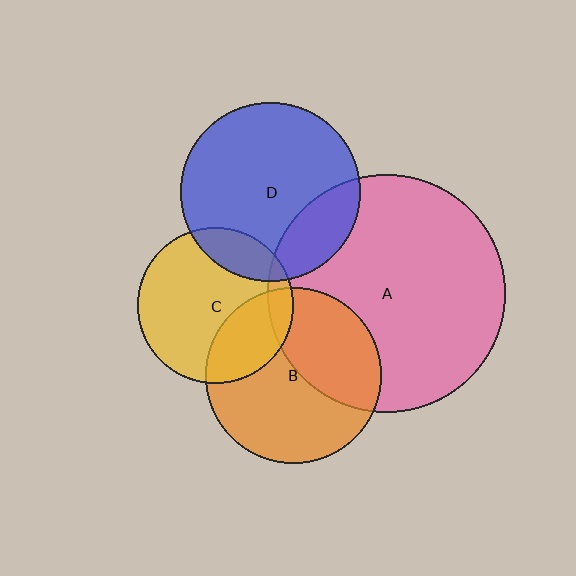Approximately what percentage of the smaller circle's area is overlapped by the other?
Approximately 10%.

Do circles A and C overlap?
Yes.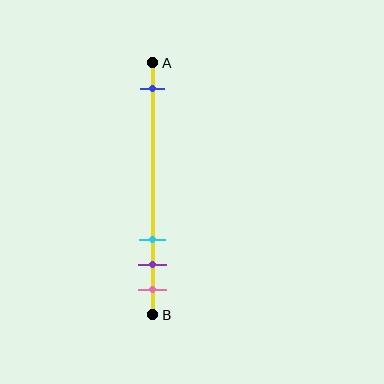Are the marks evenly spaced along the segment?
No, the marks are not evenly spaced.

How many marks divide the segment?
There are 4 marks dividing the segment.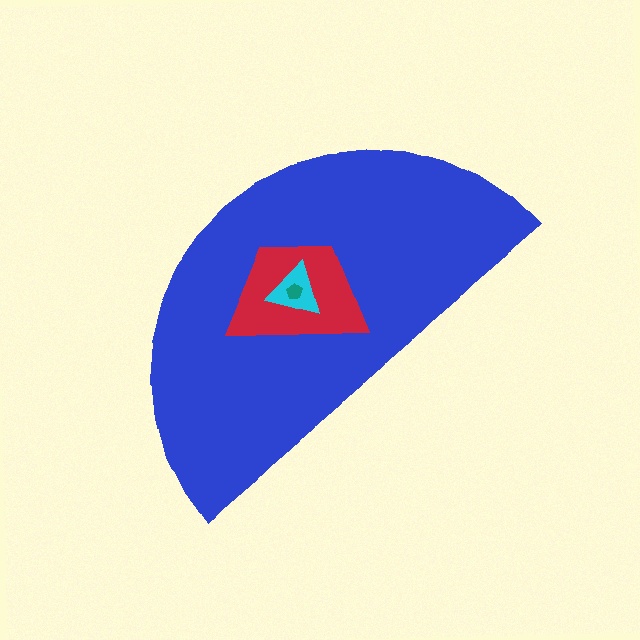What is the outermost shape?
The blue semicircle.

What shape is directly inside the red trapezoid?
The cyan triangle.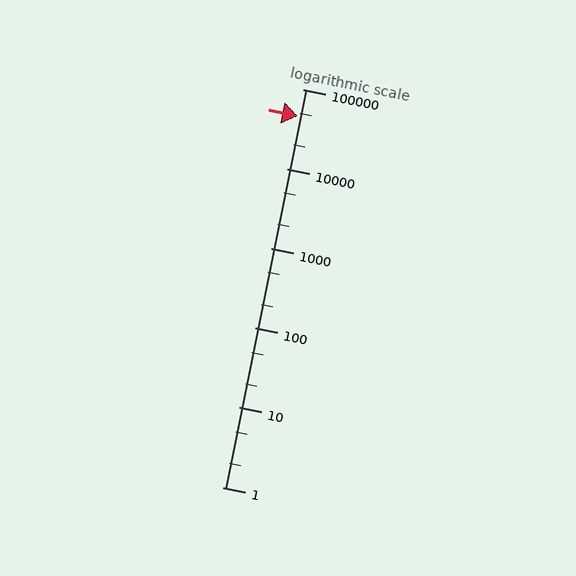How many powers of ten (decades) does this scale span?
The scale spans 5 decades, from 1 to 100000.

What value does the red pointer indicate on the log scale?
The pointer indicates approximately 46000.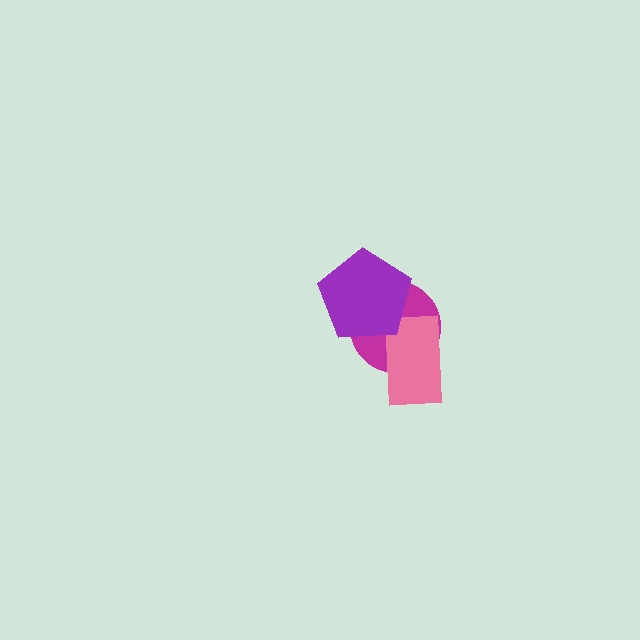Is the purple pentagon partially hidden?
No, no other shape covers it.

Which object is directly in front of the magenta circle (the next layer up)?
The pink rectangle is directly in front of the magenta circle.